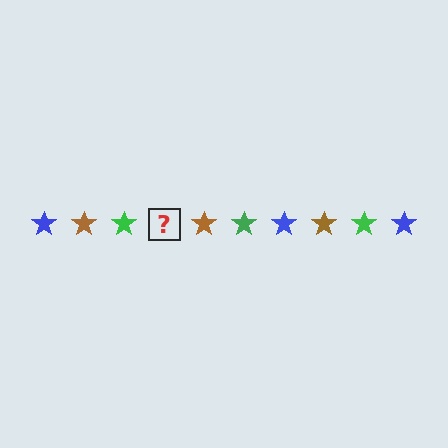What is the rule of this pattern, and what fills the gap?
The rule is that the pattern cycles through blue, brown, green stars. The gap should be filled with a blue star.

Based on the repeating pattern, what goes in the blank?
The blank should be a blue star.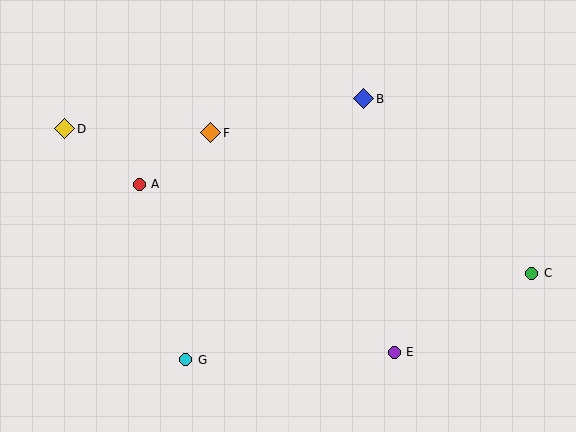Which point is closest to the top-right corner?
Point B is closest to the top-right corner.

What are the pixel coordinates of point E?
Point E is at (394, 352).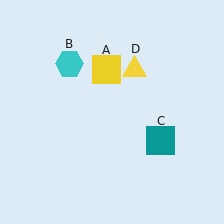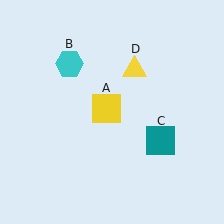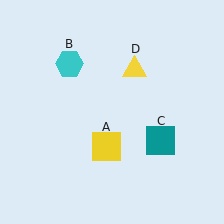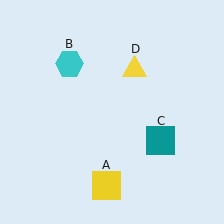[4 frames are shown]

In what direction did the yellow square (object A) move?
The yellow square (object A) moved down.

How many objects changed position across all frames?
1 object changed position: yellow square (object A).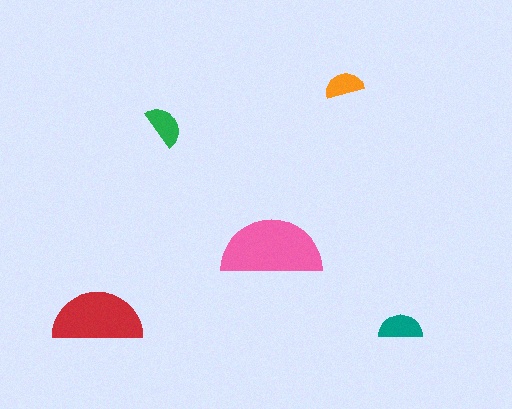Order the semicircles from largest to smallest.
the pink one, the red one, the teal one, the green one, the orange one.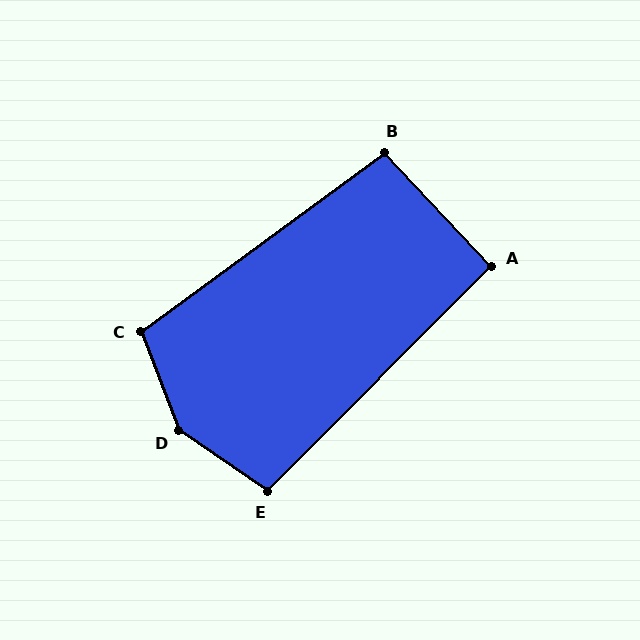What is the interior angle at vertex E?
Approximately 100 degrees (obtuse).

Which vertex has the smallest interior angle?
A, at approximately 92 degrees.